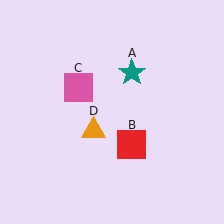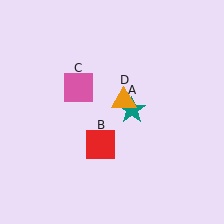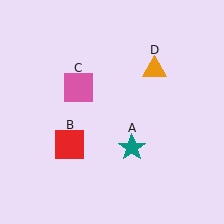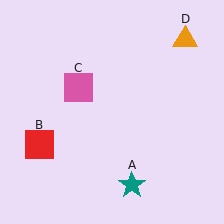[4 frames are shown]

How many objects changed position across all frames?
3 objects changed position: teal star (object A), red square (object B), orange triangle (object D).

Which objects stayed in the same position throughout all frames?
Pink square (object C) remained stationary.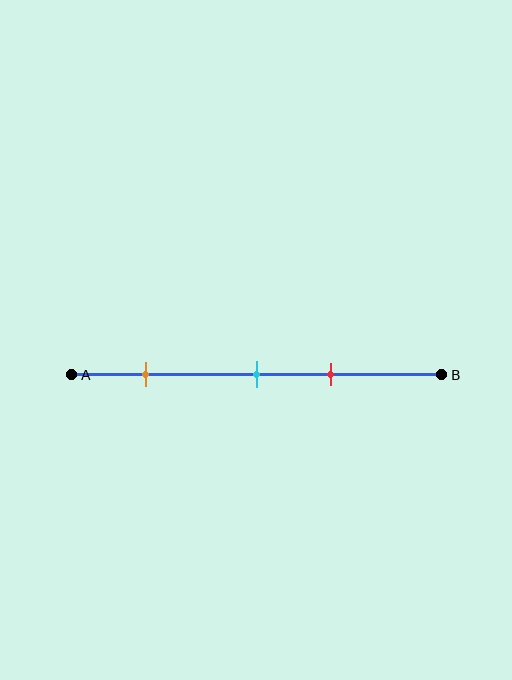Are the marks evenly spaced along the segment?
No, the marks are not evenly spaced.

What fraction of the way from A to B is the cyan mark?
The cyan mark is approximately 50% (0.5) of the way from A to B.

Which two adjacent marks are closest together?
The cyan and red marks are the closest adjacent pair.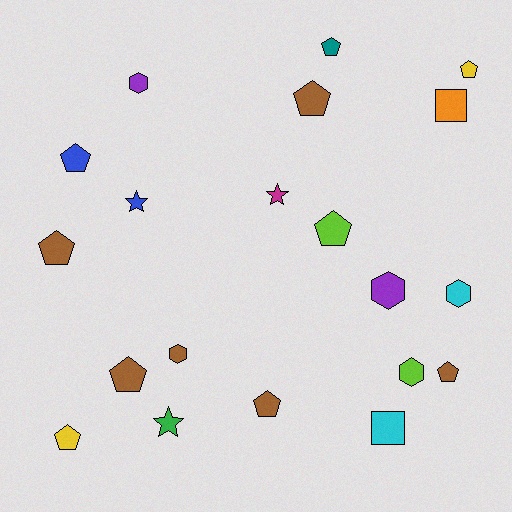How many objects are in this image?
There are 20 objects.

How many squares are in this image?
There are 2 squares.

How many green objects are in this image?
There is 1 green object.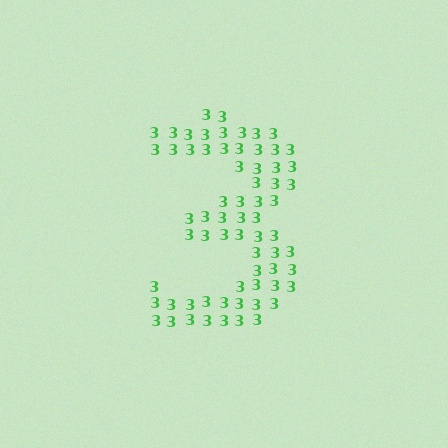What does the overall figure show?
The overall figure shows the digit 3.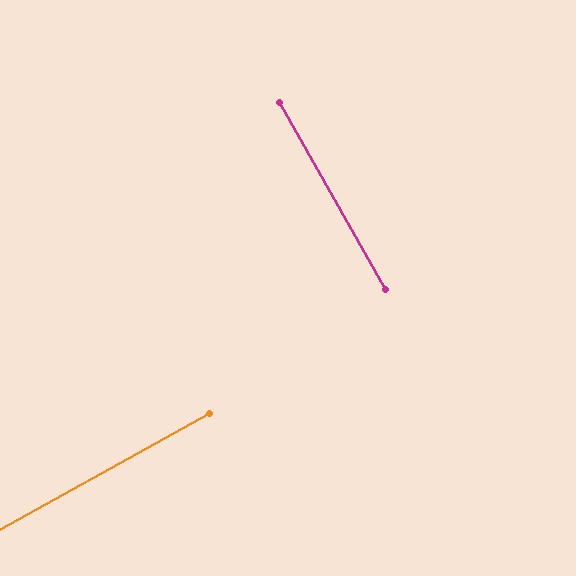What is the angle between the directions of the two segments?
Approximately 90 degrees.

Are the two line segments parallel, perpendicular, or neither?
Perpendicular — they meet at approximately 90°.